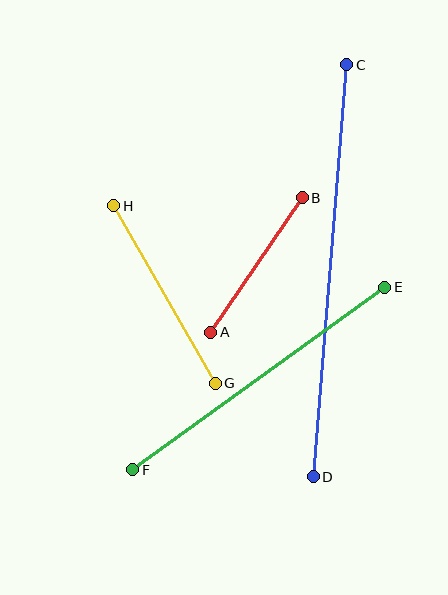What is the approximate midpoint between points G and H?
The midpoint is at approximately (165, 295) pixels.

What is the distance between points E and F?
The distance is approximately 311 pixels.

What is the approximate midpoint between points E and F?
The midpoint is at approximately (259, 378) pixels.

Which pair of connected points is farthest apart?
Points C and D are farthest apart.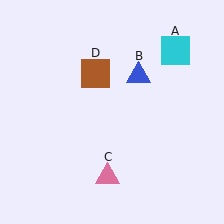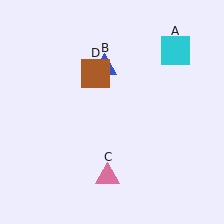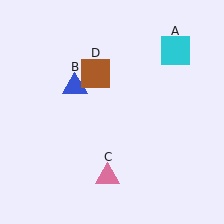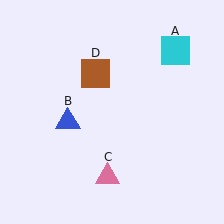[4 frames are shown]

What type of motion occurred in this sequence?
The blue triangle (object B) rotated counterclockwise around the center of the scene.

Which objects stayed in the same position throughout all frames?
Cyan square (object A) and pink triangle (object C) and brown square (object D) remained stationary.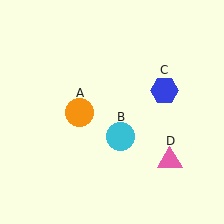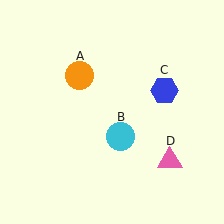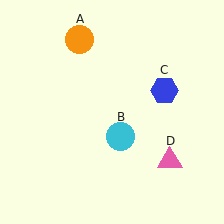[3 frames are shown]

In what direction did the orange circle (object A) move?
The orange circle (object A) moved up.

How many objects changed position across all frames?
1 object changed position: orange circle (object A).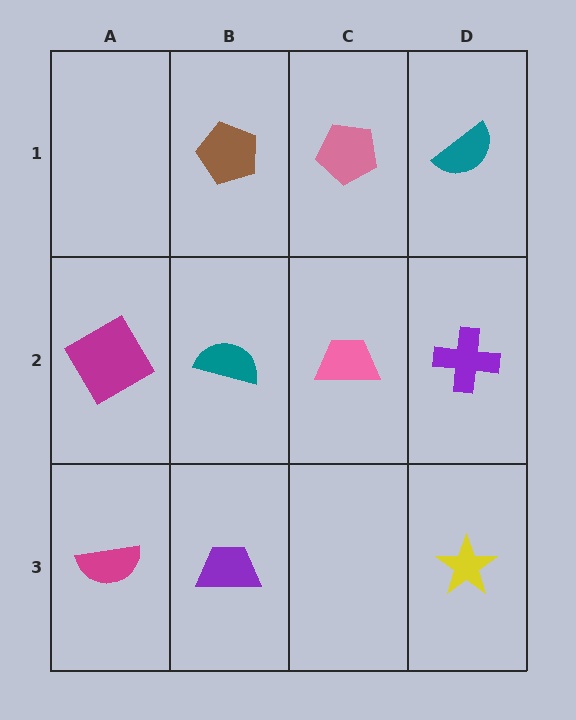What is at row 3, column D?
A yellow star.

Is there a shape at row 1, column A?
No, that cell is empty.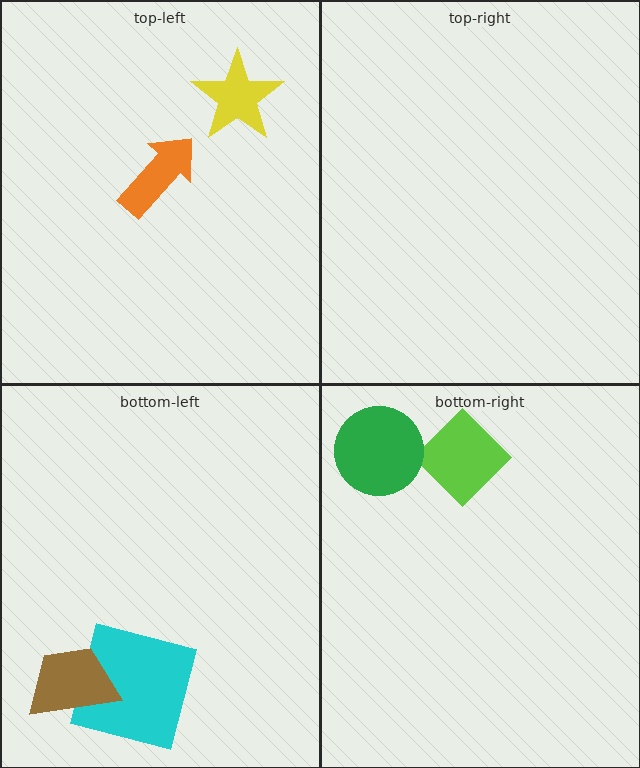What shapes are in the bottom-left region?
The cyan square, the brown trapezoid.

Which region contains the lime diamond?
The bottom-right region.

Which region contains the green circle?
The bottom-right region.